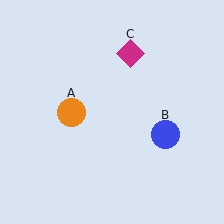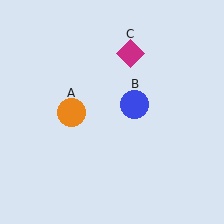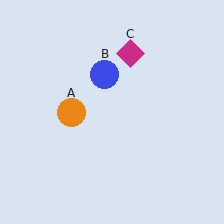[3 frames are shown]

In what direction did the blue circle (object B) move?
The blue circle (object B) moved up and to the left.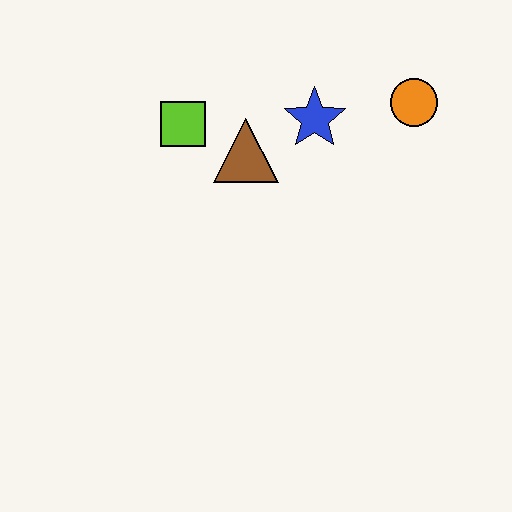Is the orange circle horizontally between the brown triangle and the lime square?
No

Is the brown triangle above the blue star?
No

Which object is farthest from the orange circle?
The lime square is farthest from the orange circle.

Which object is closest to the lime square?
The brown triangle is closest to the lime square.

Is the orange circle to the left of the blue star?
No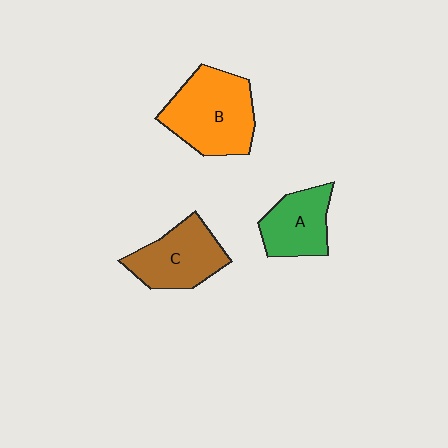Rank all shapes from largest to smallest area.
From largest to smallest: B (orange), C (brown), A (green).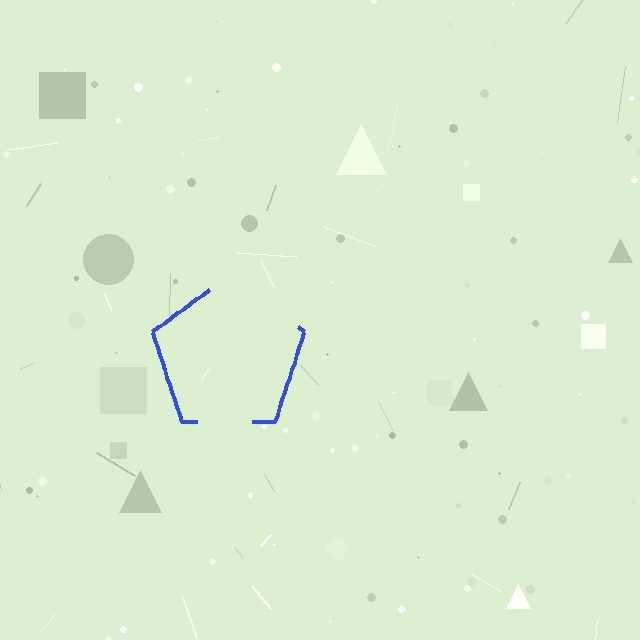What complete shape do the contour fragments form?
The contour fragments form a pentagon.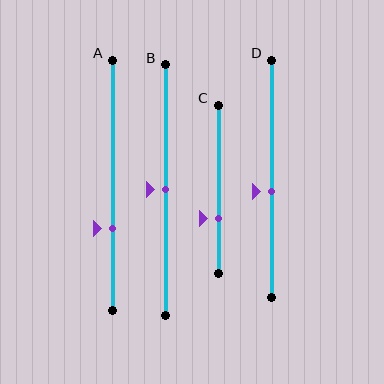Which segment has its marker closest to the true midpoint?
Segment B has its marker closest to the true midpoint.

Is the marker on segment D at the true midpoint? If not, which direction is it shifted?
No, the marker on segment D is shifted downward by about 5% of the segment length.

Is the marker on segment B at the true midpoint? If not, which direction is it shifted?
Yes, the marker on segment B is at the true midpoint.